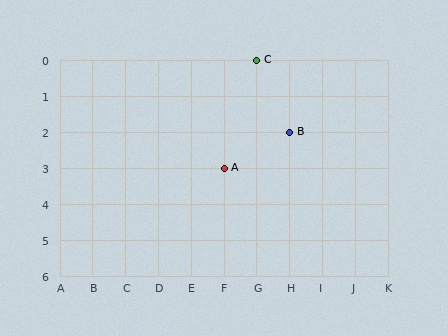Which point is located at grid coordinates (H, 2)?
Point B is at (H, 2).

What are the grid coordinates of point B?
Point B is at grid coordinates (H, 2).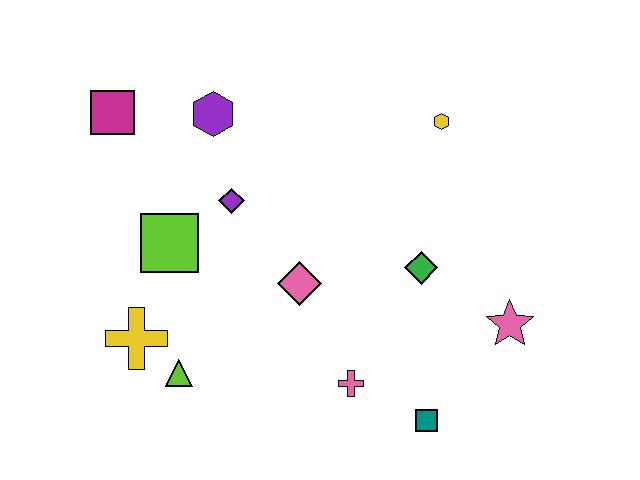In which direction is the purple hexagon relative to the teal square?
The purple hexagon is above the teal square.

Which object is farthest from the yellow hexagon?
The yellow cross is farthest from the yellow hexagon.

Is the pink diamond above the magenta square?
No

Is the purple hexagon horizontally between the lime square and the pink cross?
Yes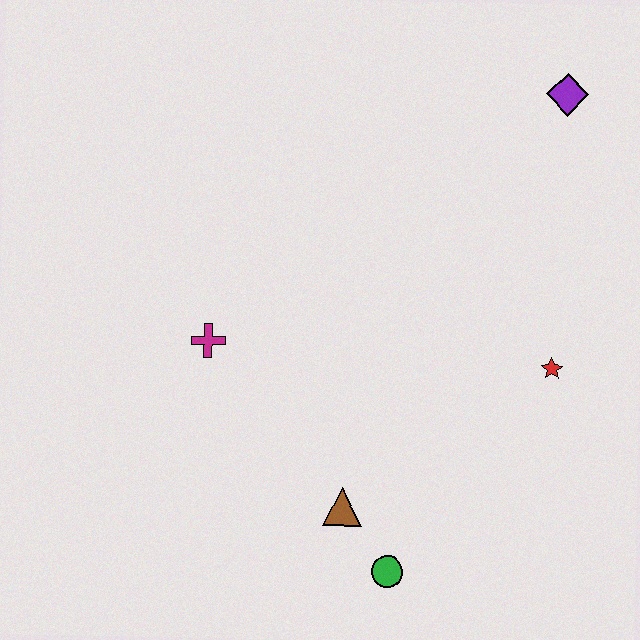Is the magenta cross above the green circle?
Yes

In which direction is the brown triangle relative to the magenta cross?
The brown triangle is below the magenta cross.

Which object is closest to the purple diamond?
The red star is closest to the purple diamond.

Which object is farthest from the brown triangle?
The purple diamond is farthest from the brown triangle.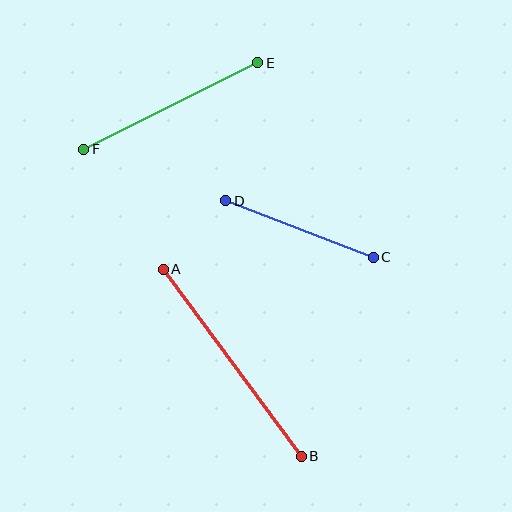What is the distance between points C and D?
The distance is approximately 158 pixels.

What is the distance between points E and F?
The distance is approximately 194 pixels.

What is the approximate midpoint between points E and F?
The midpoint is at approximately (171, 106) pixels.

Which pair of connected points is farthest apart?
Points A and B are farthest apart.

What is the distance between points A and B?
The distance is approximately 232 pixels.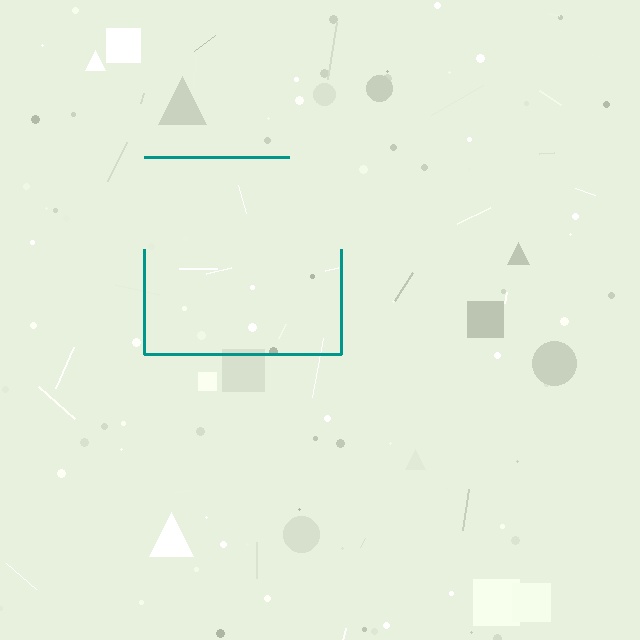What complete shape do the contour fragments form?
The contour fragments form a square.